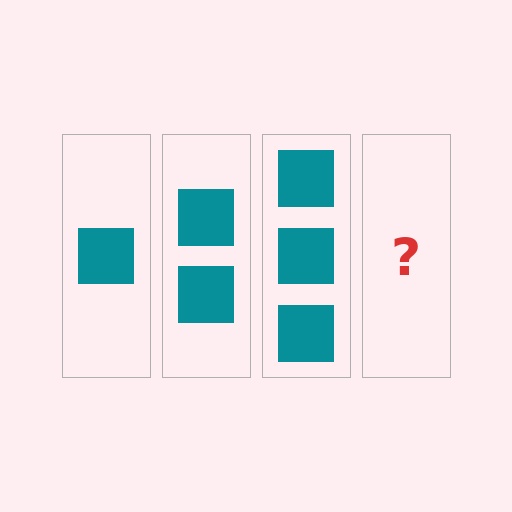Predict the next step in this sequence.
The next step is 4 squares.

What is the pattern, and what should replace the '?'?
The pattern is that each step adds one more square. The '?' should be 4 squares.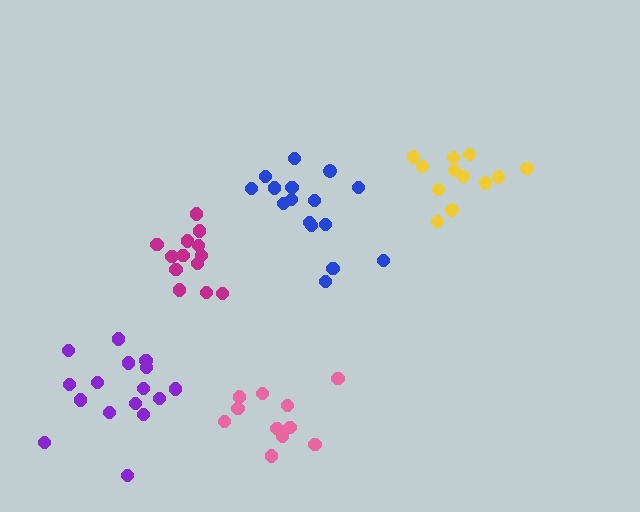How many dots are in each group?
Group 1: 16 dots, Group 2: 13 dots, Group 3: 12 dots, Group 4: 16 dots, Group 5: 11 dots (68 total).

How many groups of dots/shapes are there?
There are 5 groups.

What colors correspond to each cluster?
The clusters are colored: blue, magenta, yellow, purple, pink.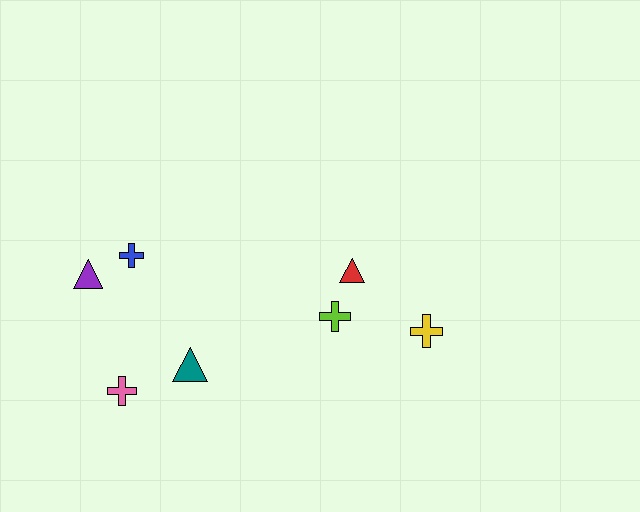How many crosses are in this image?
There are 4 crosses.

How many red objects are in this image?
There is 1 red object.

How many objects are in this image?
There are 7 objects.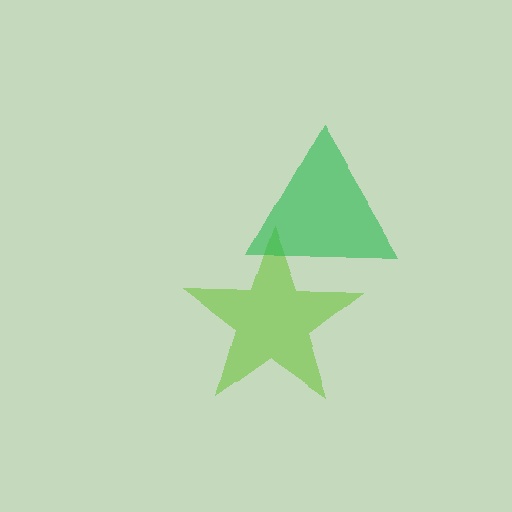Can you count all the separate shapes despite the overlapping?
Yes, there are 2 separate shapes.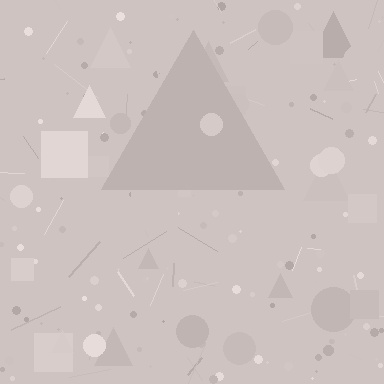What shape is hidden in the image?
A triangle is hidden in the image.